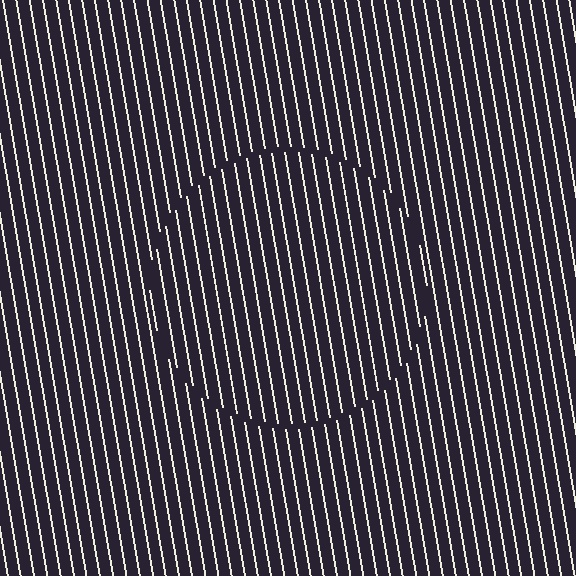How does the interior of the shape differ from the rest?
The interior of the shape contains the same grating, shifted by half a period — the contour is defined by the phase discontinuity where line-ends from the inner and outer gratings abut.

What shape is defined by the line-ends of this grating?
An illusory circle. The interior of the shape contains the same grating, shifted by half a period — the contour is defined by the phase discontinuity where line-ends from the inner and outer gratings abut.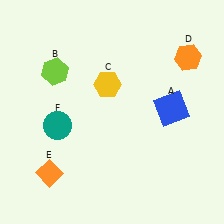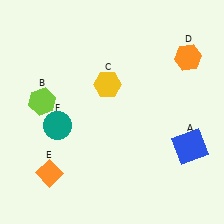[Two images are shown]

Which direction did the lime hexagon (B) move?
The lime hexagon (B) moved down.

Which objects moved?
The objects that moved are: the blue square (A), the lime hexagon (B).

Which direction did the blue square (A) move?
The blue square (A) moved down.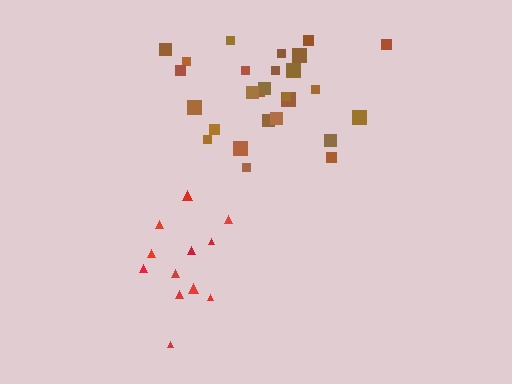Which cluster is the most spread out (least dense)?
Red.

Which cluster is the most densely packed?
Brown.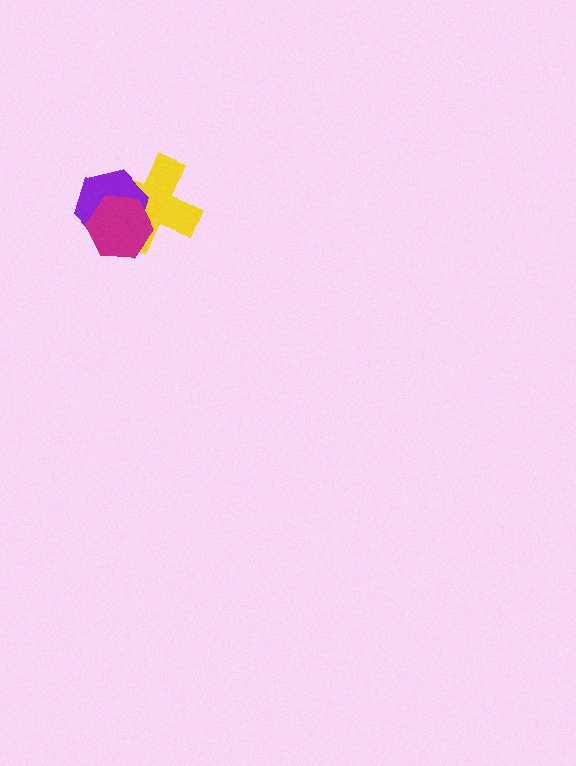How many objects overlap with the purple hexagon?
2 objects overlap with the purple hexagon.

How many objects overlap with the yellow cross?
2 objects overlap with the yellow cross.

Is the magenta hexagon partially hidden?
No, no other shape covers it.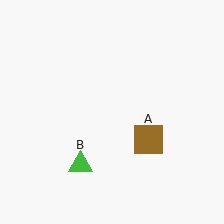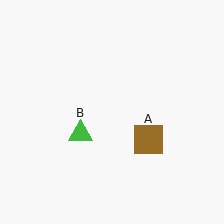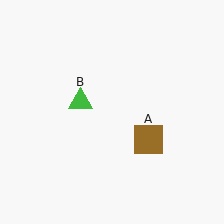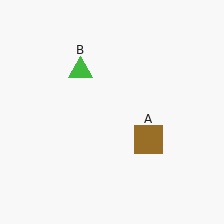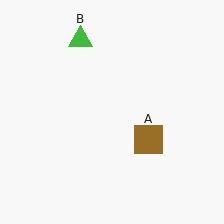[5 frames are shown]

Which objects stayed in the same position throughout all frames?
Brown square (object A) remained stationary.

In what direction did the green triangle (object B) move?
The green triangle (object B) moved up.